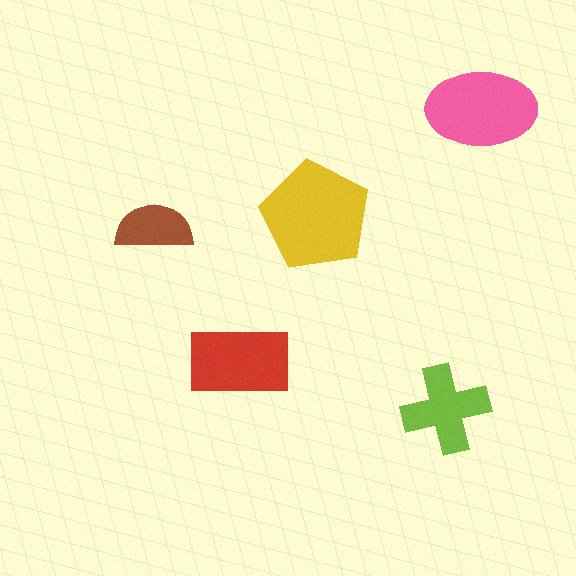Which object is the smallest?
The brown semicircle.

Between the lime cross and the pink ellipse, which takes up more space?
The pink ellipse.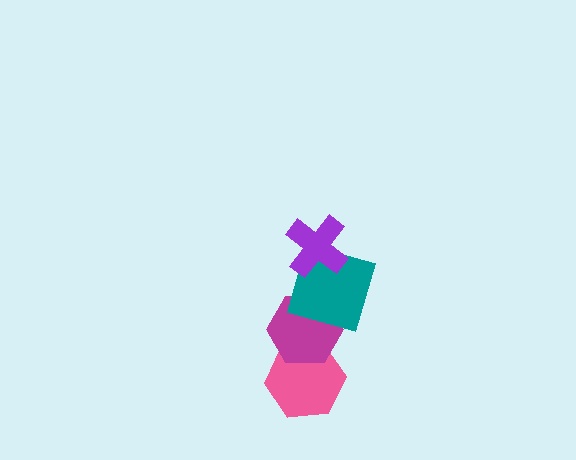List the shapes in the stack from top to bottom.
From top to bottom: the purple cross, the teal square, the magenta hexagon, the pink hexagon.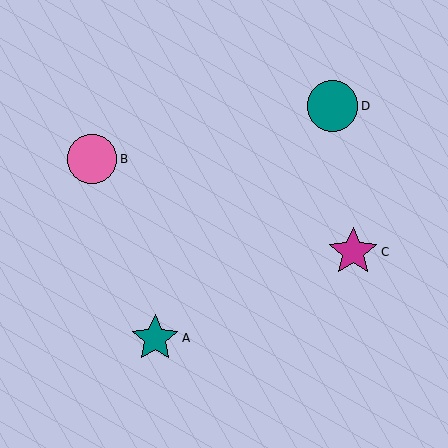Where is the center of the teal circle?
The center of the teal circle is at (332, 106).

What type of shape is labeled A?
Shape A is a teal star.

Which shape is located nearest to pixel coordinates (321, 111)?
The teal circle (labeled D) at (332, 106) is nearest to that location.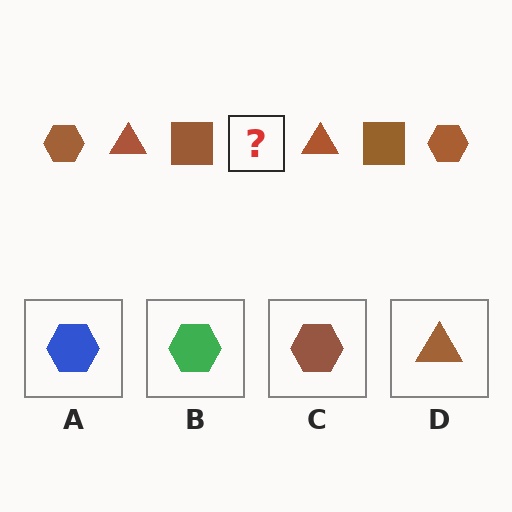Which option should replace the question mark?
Option C.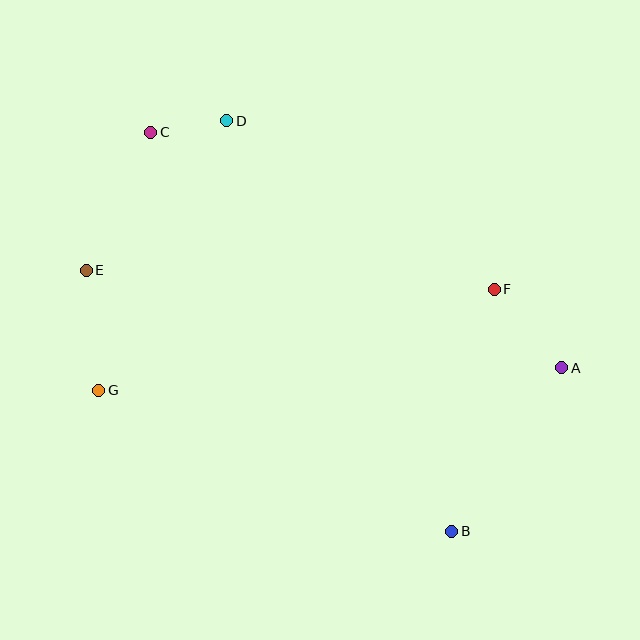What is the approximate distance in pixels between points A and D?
The distance between A and D is approximately 416 pixels.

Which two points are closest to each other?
Points C and D are closest to each other.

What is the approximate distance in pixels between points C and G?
The distance between C and G is approximately 263 pixels.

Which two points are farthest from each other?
Points B and C are farthest from each other.